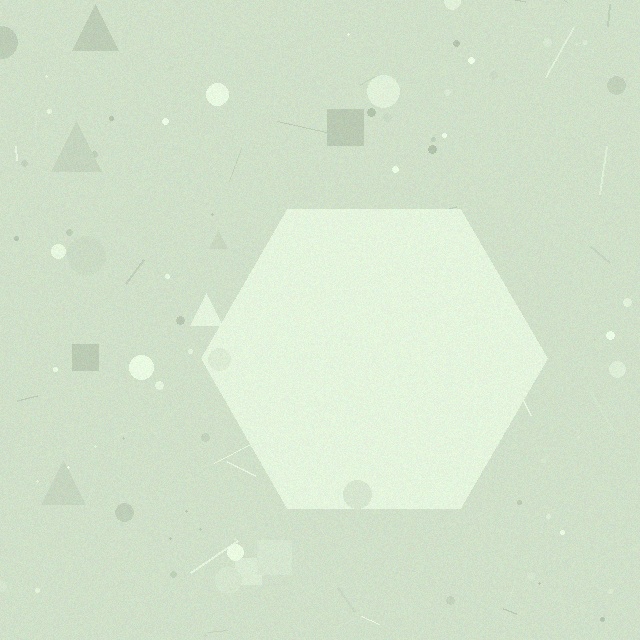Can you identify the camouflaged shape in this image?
The camouflaged shape is a hexagon.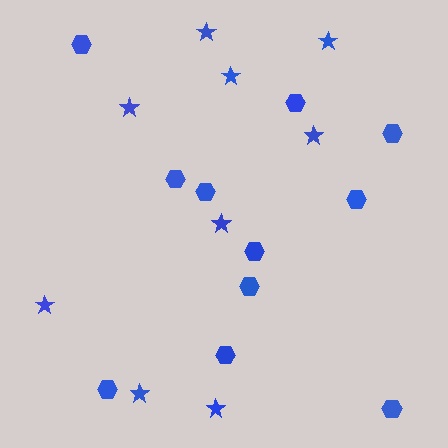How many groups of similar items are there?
There are 2 groups: one group of stars (9) and one group of hexagons (11).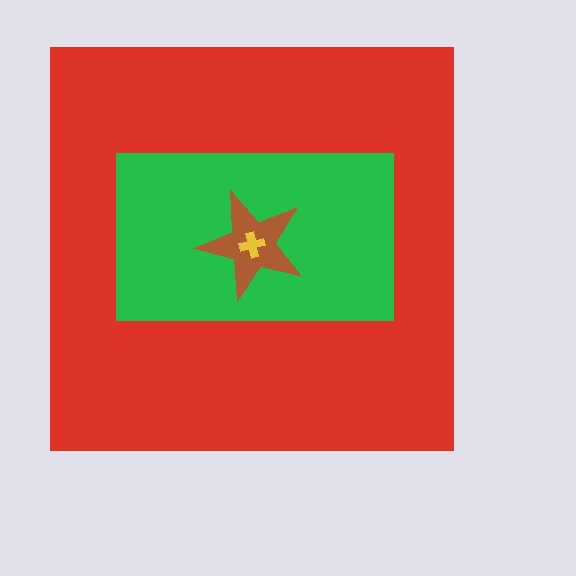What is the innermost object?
The yellow cross.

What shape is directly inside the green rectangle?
The brown star.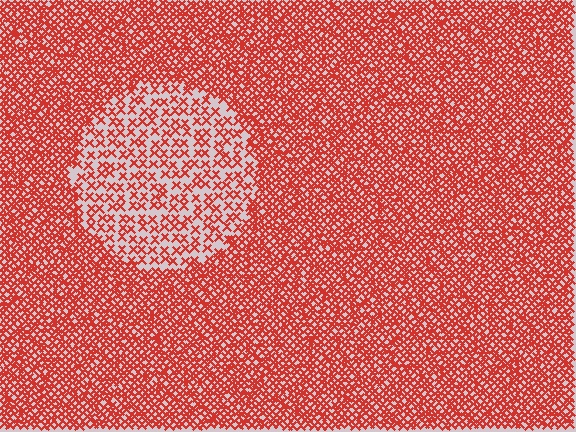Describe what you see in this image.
The image contains small red elements arranged at two different densities. A circle-shaped region is visible where the elements are less densely packed than the surrounding area.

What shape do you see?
I see a circle.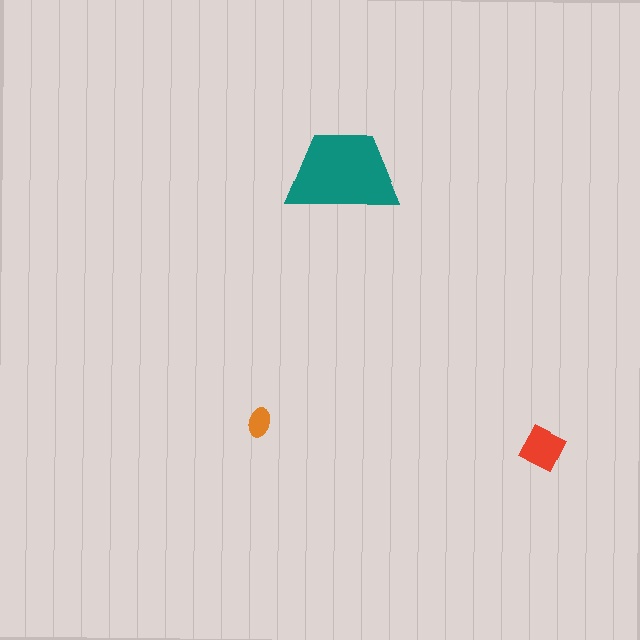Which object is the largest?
The teal trapezoid.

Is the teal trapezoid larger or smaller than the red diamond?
Larger.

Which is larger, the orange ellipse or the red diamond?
The red diamond.